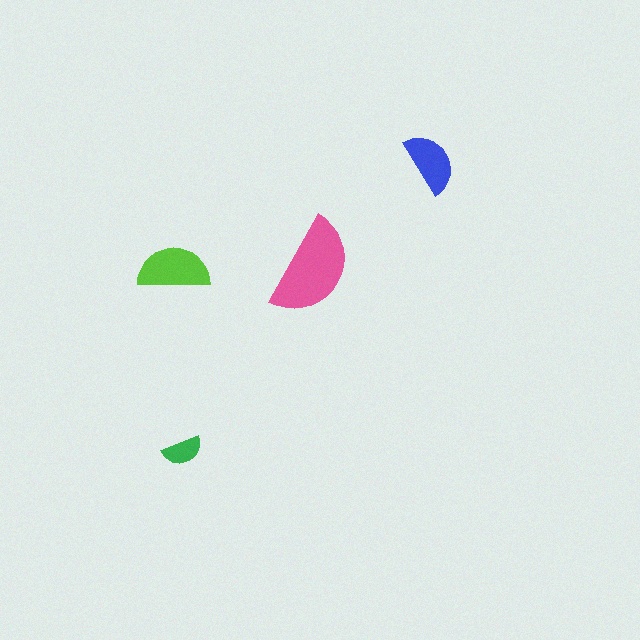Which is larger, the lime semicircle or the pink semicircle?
The pink one.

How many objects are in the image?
There are 4 objects in the image.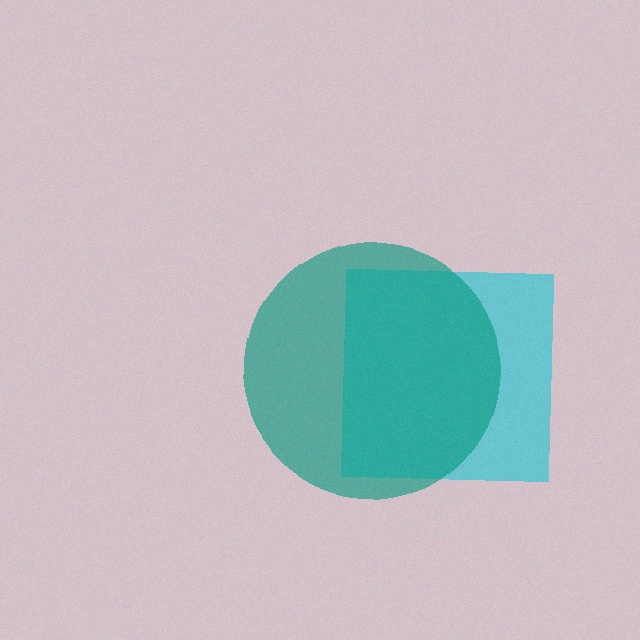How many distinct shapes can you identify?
There are 2 distinct shapes: a cyan square, a teal circle.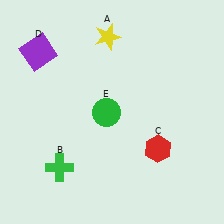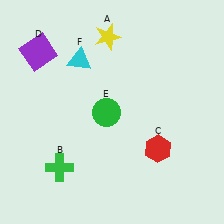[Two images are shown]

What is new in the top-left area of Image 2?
A cyan triangle (F) was added in the top-left area of Image 2.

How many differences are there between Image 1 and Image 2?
There is 1 difference between the two images.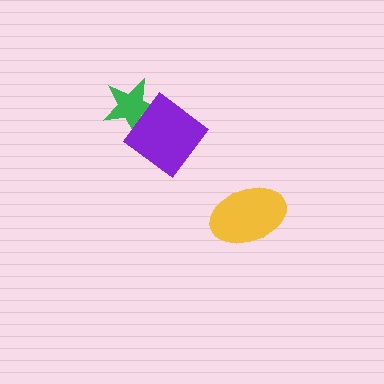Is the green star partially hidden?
Yes, it is partially covered by another shape.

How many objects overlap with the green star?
1 object overlaps with the green star.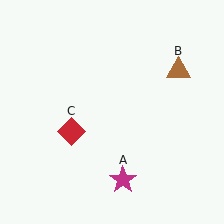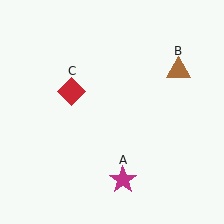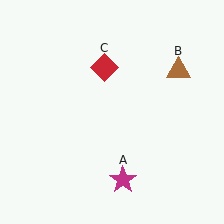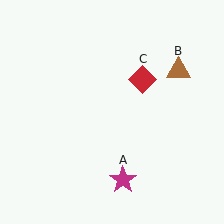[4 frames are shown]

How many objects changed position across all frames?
1 object changed position: red diamond (object C).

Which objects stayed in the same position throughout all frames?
Magenta star (object A) and brown triangle (object B) remained stationary.